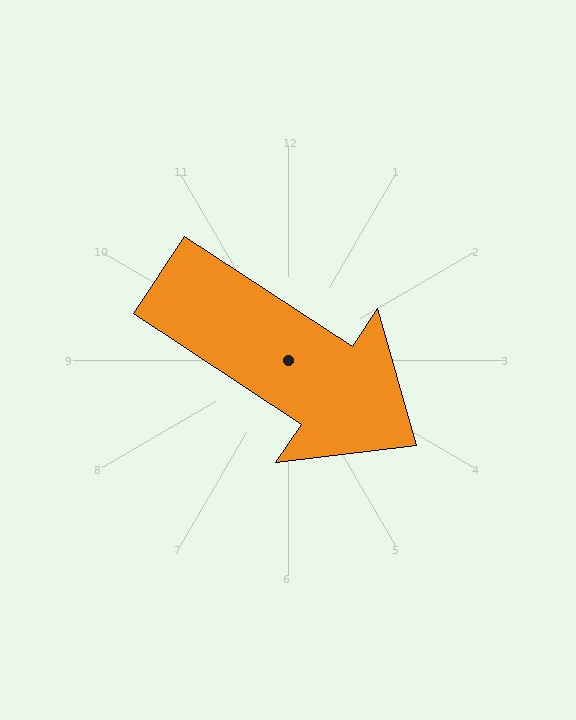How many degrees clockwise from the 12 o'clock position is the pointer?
Approximately 124 degrees.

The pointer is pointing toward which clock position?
Roughly 4 o'clock.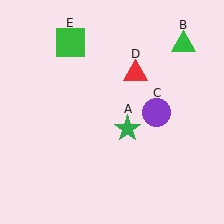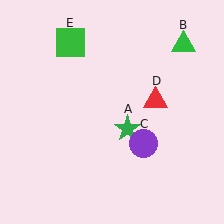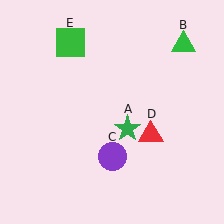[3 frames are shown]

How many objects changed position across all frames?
2 objects changed position: purple circle (object C), red triangle (object D).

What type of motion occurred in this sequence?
The purple circle (object C), red triangle (object D) rotated clockwise around the center of the scene.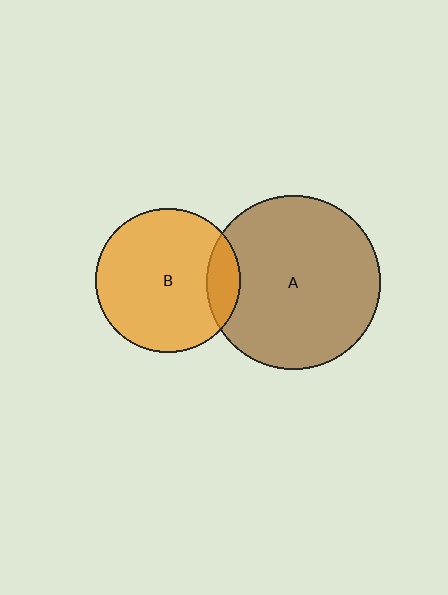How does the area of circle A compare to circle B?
Approximately 1.4 times.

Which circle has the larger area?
Circle A (brown).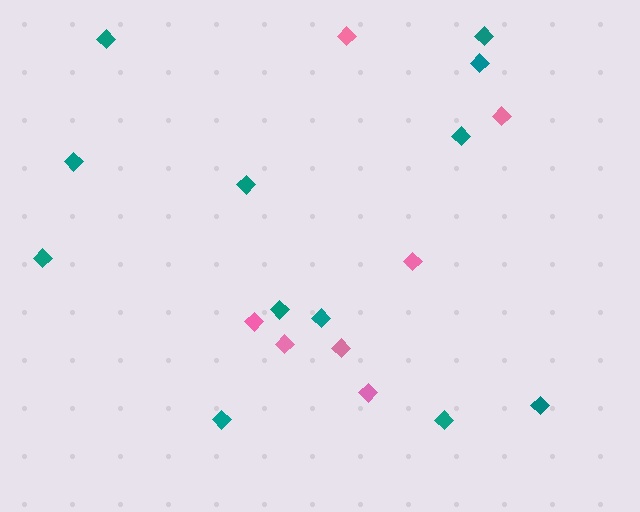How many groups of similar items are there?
There are 2 groups: one group of teal diamonds (12) and one group of pink diamonds (7).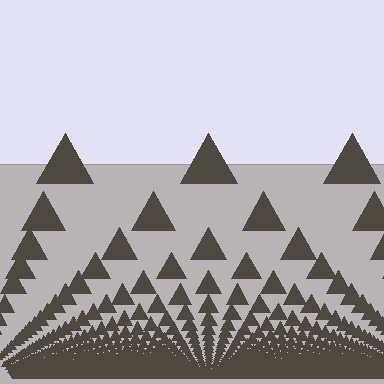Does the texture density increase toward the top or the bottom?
Density increases toward the bottom.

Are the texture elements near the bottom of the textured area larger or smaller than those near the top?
Smaller. The gradient is inverted — elements near the bottom are smaller and denser.